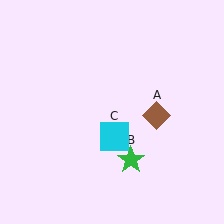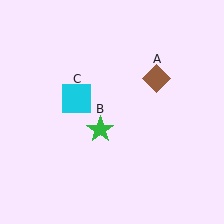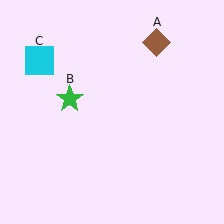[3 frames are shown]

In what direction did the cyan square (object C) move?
The cyan square (object C) moved up and to the left.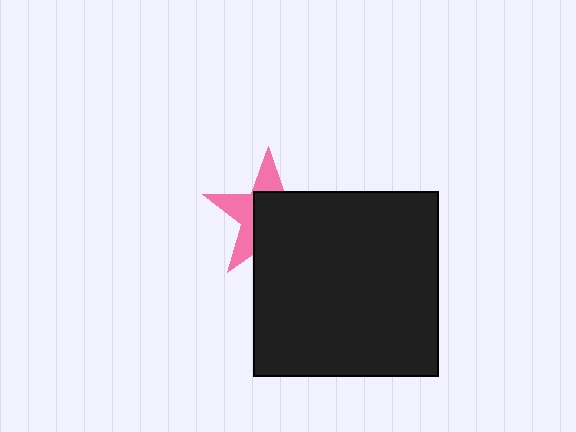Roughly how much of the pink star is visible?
A small part of it is visible (roughly 42%).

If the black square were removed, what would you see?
You would see the complete pink star.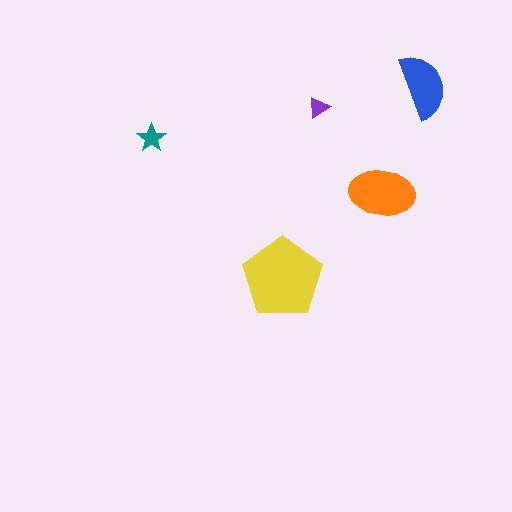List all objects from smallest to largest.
The purple triangle, the teal star, the blue semicircle, the orange ellipse, the yellow pentagon.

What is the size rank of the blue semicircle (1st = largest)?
3rd.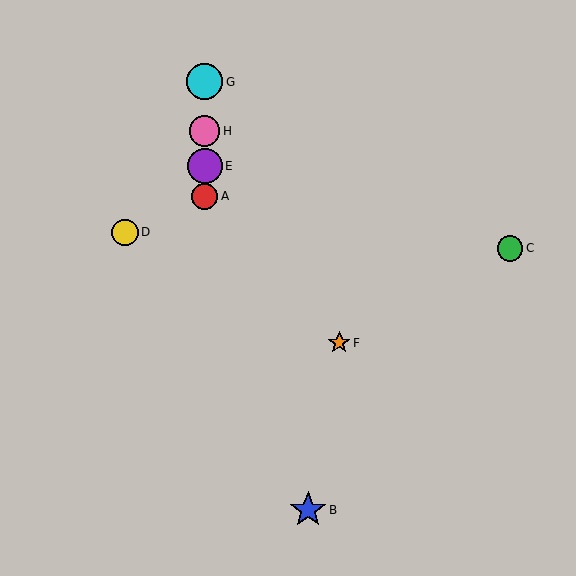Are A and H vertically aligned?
Yes, both are at x≈205.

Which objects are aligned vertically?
Objects A, E, G, H are aligned vertically.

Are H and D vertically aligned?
No, H is at x≈205 and D is at x≈125.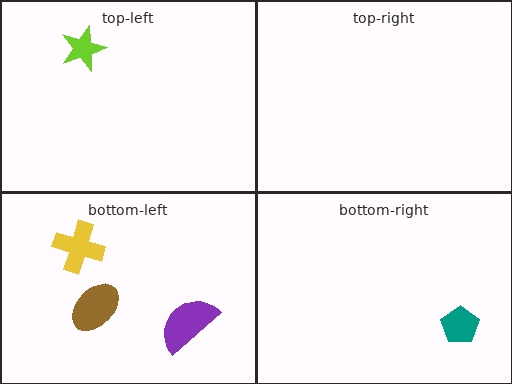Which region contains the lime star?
The top-left region.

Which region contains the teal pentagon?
The bottom-right region.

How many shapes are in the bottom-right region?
1.